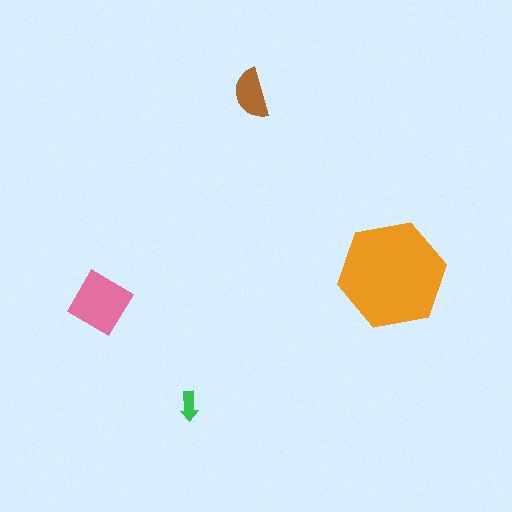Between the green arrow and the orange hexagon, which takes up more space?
The orange hexagon.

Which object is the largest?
The orange hexagon.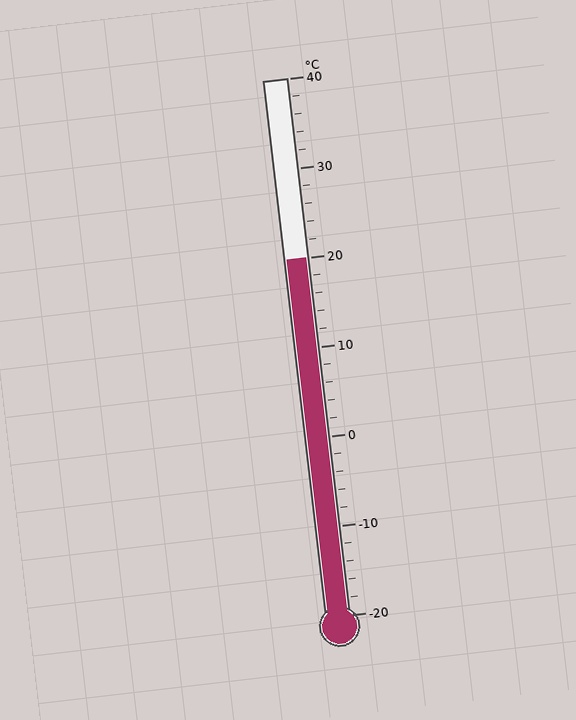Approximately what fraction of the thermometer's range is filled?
The thermometer is filled to approximately 65% of its range.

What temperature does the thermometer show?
The thermometer shows approximately 20°C.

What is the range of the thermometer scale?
The thermometer scale ranges from -20°C to 40°C.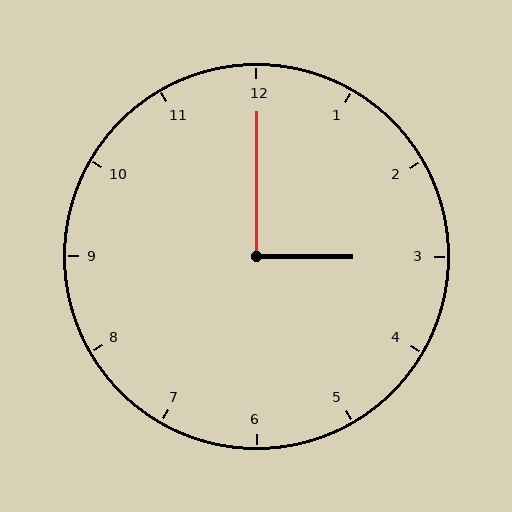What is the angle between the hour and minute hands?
Approximately 90 degrees.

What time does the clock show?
3:00.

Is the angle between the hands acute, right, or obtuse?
It is right.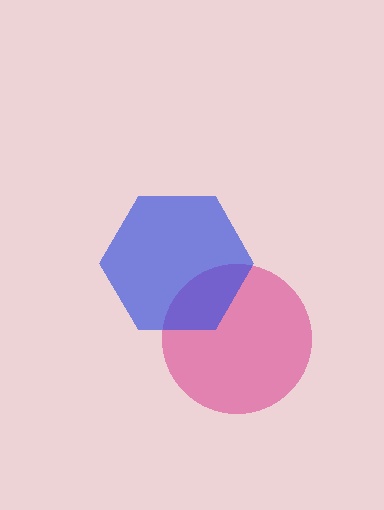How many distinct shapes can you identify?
There are 2 distinct shapes: a pink circle, a blue hexagon.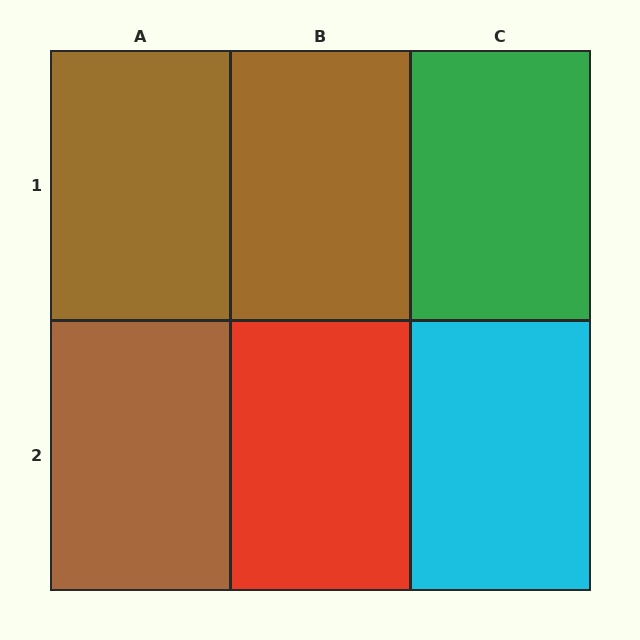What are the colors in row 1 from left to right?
Brown, brown, green.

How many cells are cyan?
1 cell is cyan.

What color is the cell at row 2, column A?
Brown.